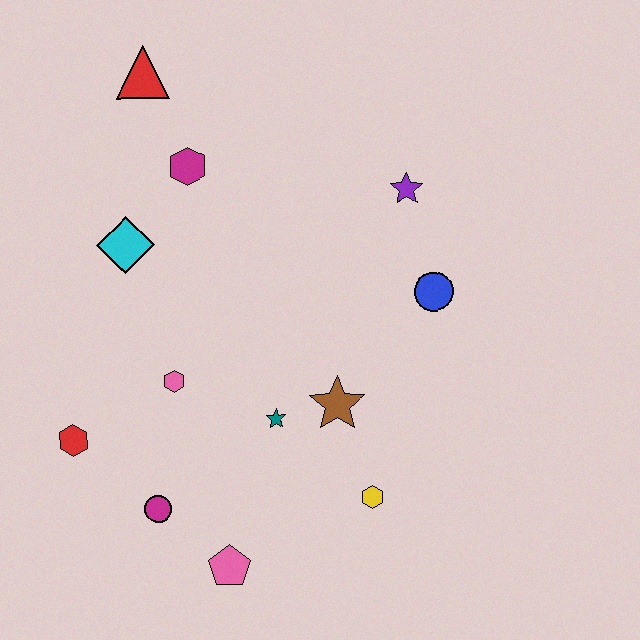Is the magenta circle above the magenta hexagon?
No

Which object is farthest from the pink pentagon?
The red triangle is farthest from the pink pentagon.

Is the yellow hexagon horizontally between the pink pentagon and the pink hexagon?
No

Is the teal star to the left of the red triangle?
No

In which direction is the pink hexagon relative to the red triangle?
The pink hexagon is below the red triangle.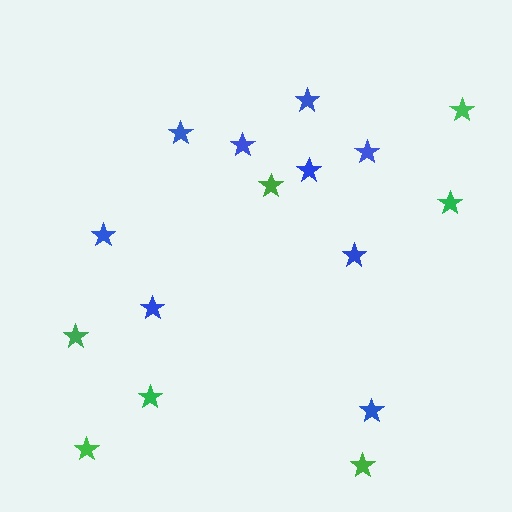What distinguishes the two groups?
There are 2 groups: one group of blue stars (9) and one group of green stars (7).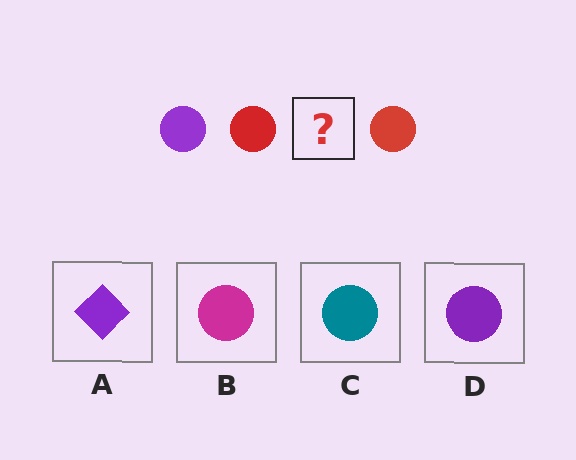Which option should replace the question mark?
Option D.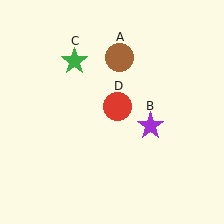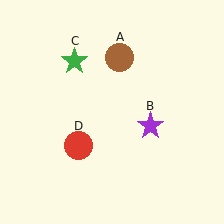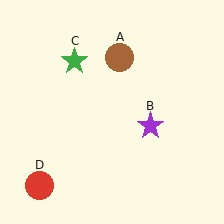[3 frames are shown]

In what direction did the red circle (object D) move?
The red circle (object D) moved down and to the left.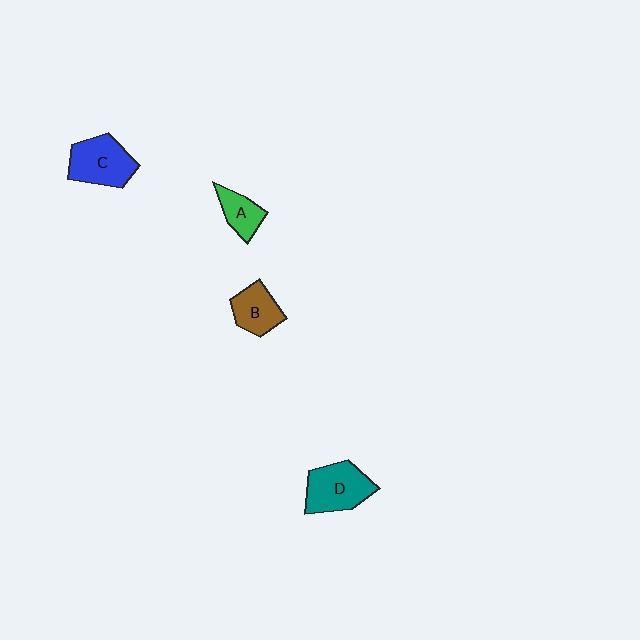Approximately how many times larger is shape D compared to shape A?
Approximately 1.8 times.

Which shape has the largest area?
Shape D (teal).